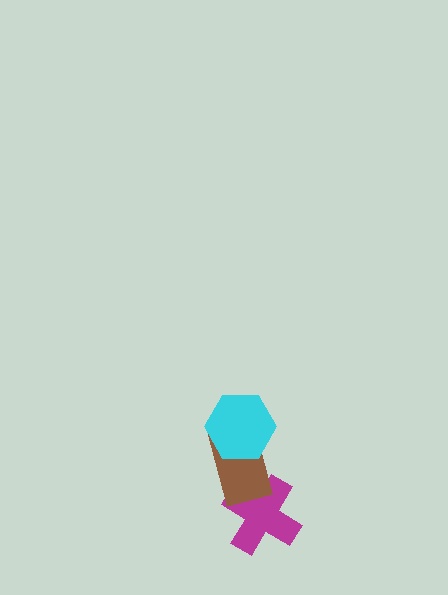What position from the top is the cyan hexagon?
The cyan hexagon is 1st from the top.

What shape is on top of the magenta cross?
The brown rectangle is on top of the magenta cross.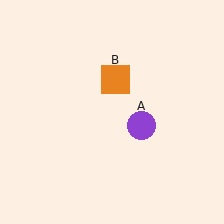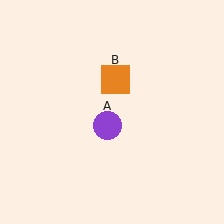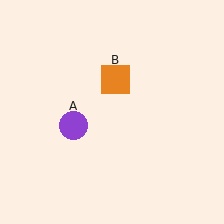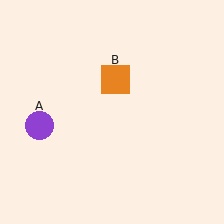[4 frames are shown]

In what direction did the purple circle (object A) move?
The purple circle (object A) moved left.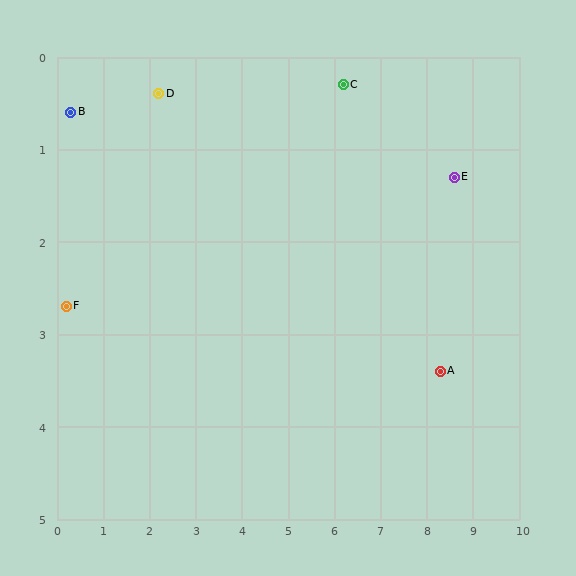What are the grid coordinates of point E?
Point E is at approximately (8.6, 1.3).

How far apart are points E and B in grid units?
Points E and B are about 8.3 grid units apart.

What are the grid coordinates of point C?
Point C is at approximately (6.2, 0.3).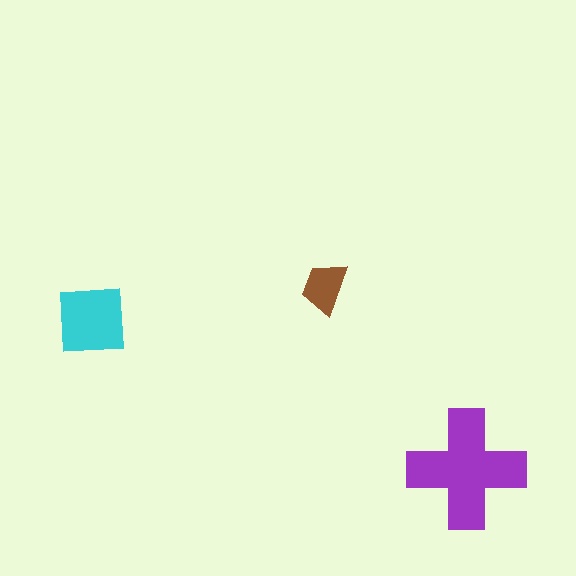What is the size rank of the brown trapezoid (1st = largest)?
3rd.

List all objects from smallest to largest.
The brown trapezoid, the cyan square, the purple cross.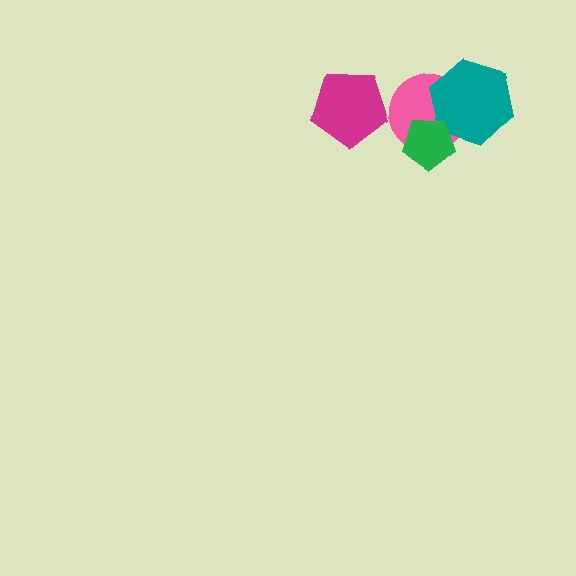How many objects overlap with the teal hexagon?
2 objects overlap with the teal hexagon.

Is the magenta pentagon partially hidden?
No, no other shape covers it.